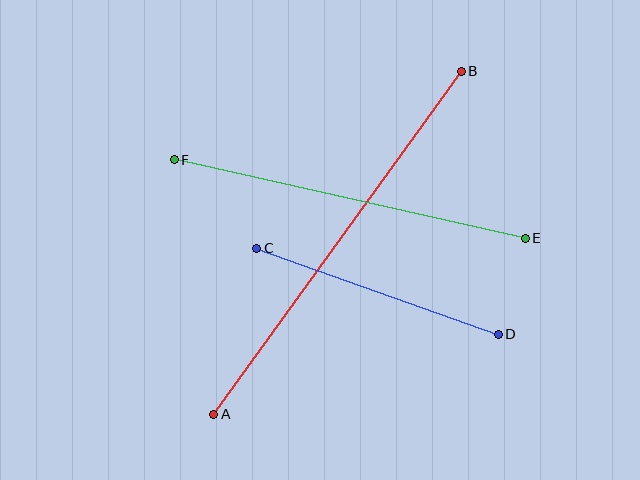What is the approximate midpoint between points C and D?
The midpoint is at approximately (378, 291) pixels.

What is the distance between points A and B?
The distance is approximately 423 pixels.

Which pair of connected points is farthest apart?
Points A and B are farthest apart.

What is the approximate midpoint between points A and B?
The midpoint is at approximately (338, 243) pixels.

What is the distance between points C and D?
The distance is approximately 256 pixels.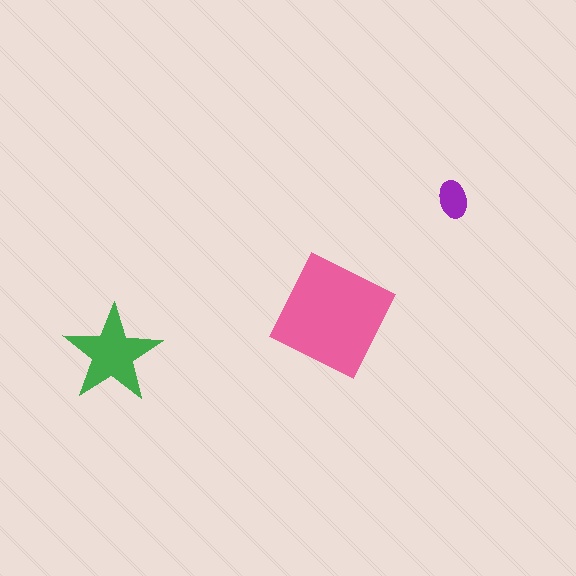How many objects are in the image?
There are 3 objects in the image.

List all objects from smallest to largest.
The purple ellipse, the green star, the pink square.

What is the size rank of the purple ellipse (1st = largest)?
3rd.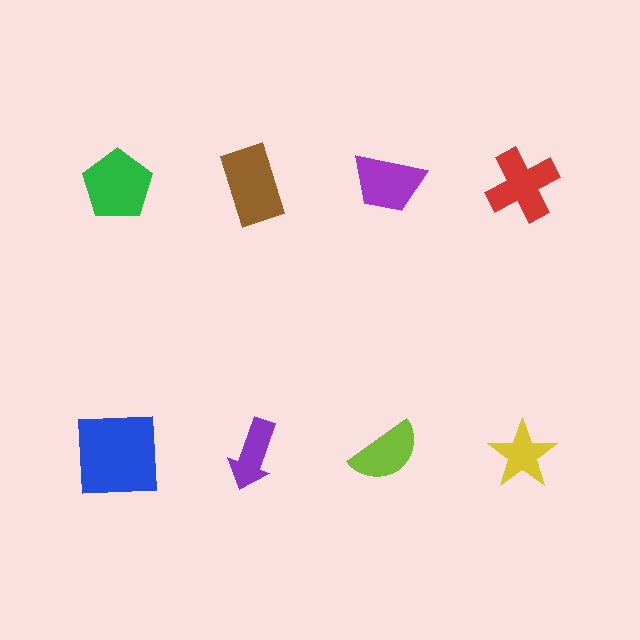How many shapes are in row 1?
4 shapes.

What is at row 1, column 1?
A green pentagon.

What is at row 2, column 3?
A lime semicircle.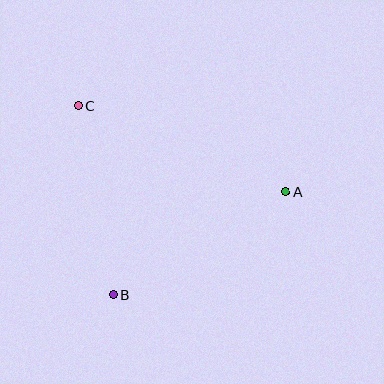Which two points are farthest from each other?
Points A and C are farthest from each other.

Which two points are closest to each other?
Points B and C are closest to each other.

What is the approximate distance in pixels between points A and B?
The distance between A and B is approximately 200 pixels.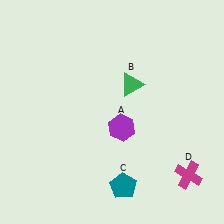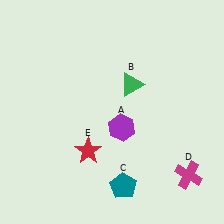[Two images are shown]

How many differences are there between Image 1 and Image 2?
There is 1 difference between the two images.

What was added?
A red star (E) was added in Image 2.